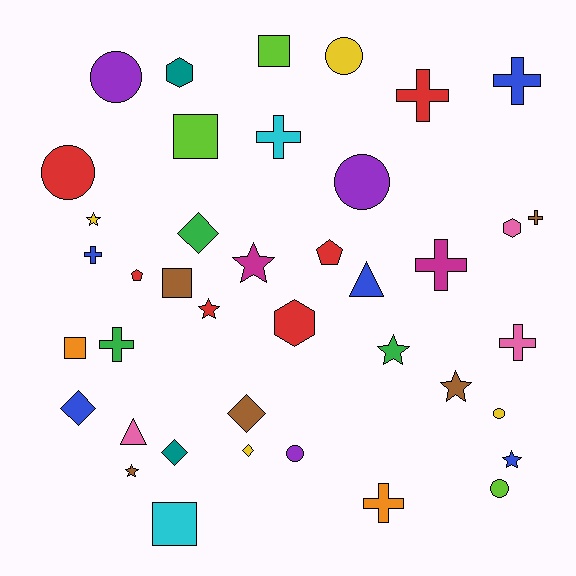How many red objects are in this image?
There are 6 red objects.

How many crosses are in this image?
There are 9 crosses.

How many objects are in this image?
There are 40 objects.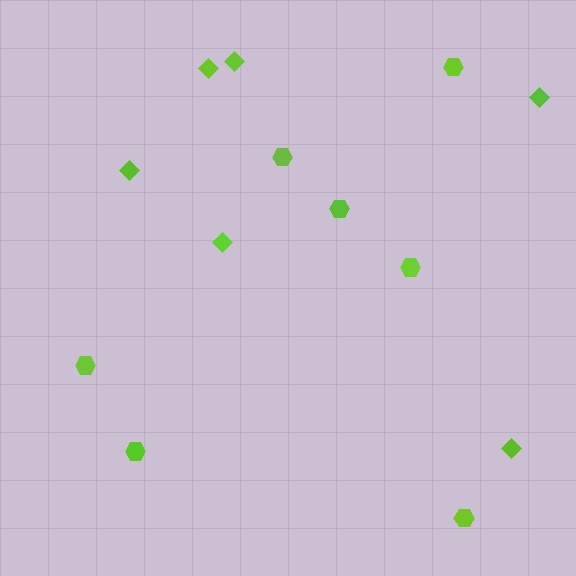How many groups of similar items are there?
There are 2 groups: one group of hexagons (7) and one group of diamonds (6).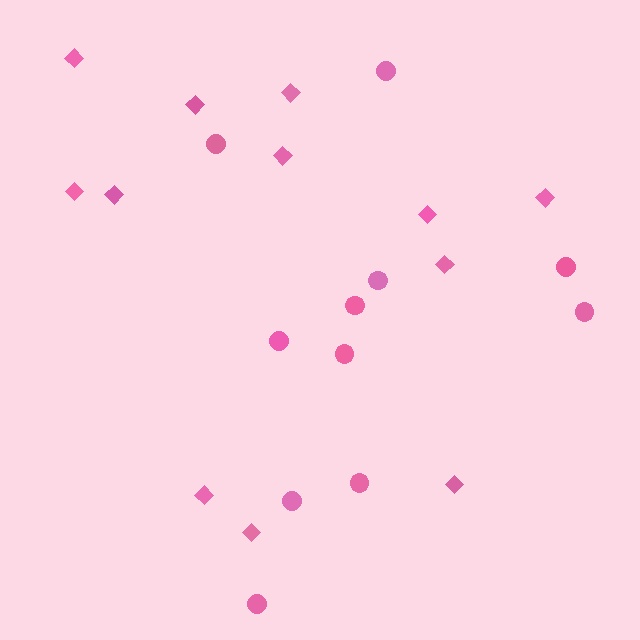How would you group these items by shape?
There are 2 groups: one group of diamonds (12) and one group of circles (11).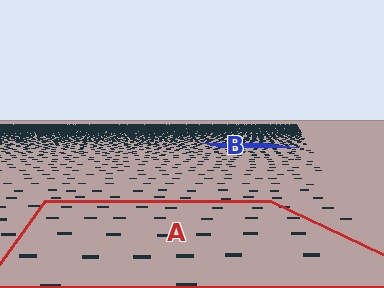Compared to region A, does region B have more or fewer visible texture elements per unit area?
Region B has more texture elements per unit area — they are packed more densely because it is farther away.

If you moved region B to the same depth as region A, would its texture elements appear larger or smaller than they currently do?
They would appear larger. At a closer depth, the same texture elements are projected at a bigger on-screen size.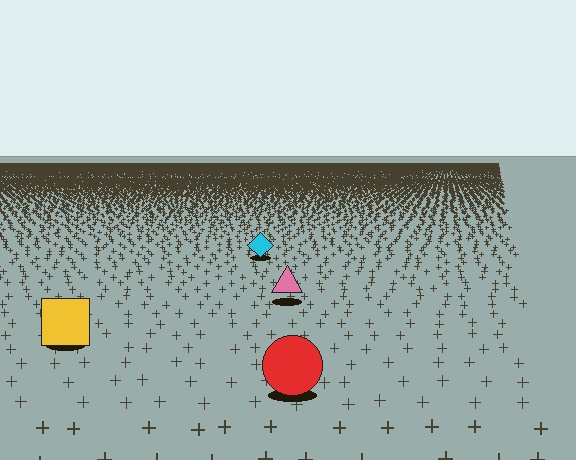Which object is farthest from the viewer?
The cyan diamond is farthest from the viewer. It appears smaller and the ground texture around it is denser.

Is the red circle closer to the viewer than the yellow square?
Yes. The red circle is closer — you can tell from the texture gradient: the ground texture is coarser near it.